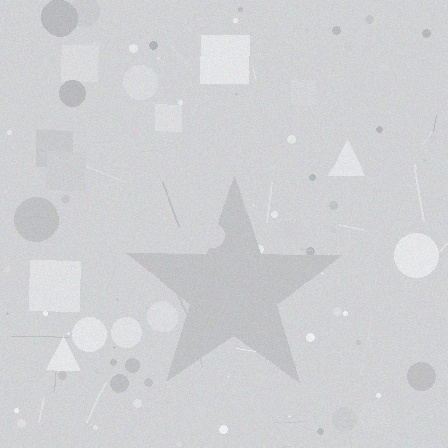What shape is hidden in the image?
A star is hidden in the image.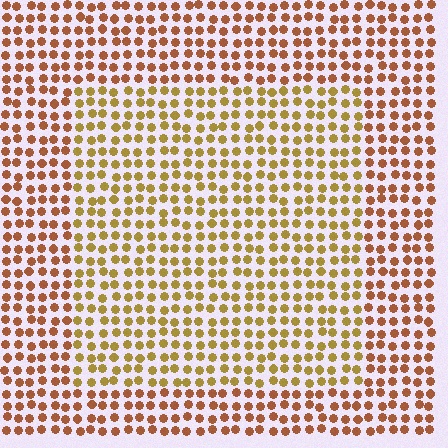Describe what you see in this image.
The image is filled with small brown elements in a uniform arrangement. A rectangle-shaped region is visible where the elements are tinted to a slightly different hue, forming a subtle color boundary.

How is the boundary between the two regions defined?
The boundary is defined purely by a slight shift in hue (about 30 degrees). Spacing, size, and orientation are identical on both sides.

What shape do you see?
I see a rectangle.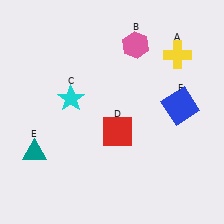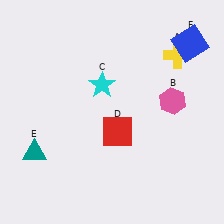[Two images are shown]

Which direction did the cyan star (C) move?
The cyan star (C) moved right.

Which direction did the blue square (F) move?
The blue square (F) moved up.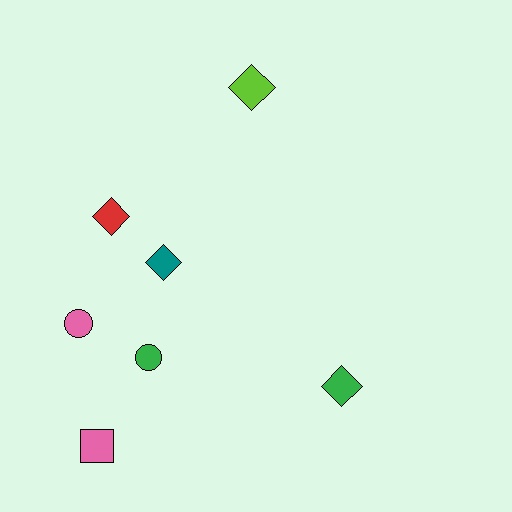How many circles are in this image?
There are 2 circles.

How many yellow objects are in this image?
There are no yellow objects.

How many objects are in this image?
There are 7 objects.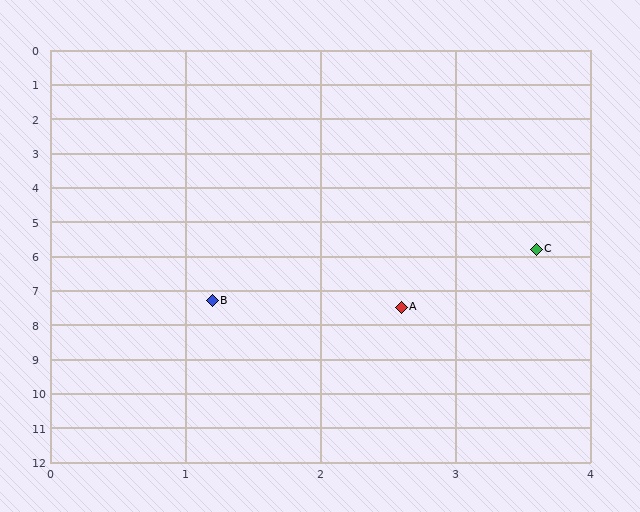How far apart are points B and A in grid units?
Points B and A are about 1.4 grid units apart.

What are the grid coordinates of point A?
Point A is at approximately (2.6, 7.5).